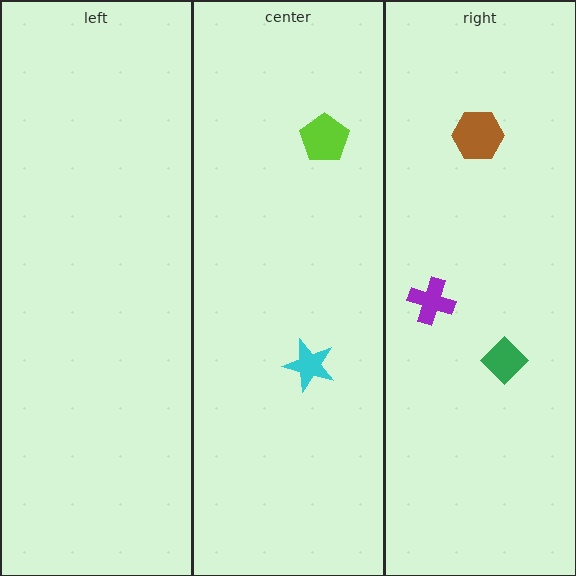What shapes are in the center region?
The cyan star, the lime pentagon.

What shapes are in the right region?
The brown hexagon, the green diamond, the purple cross.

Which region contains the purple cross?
The right region.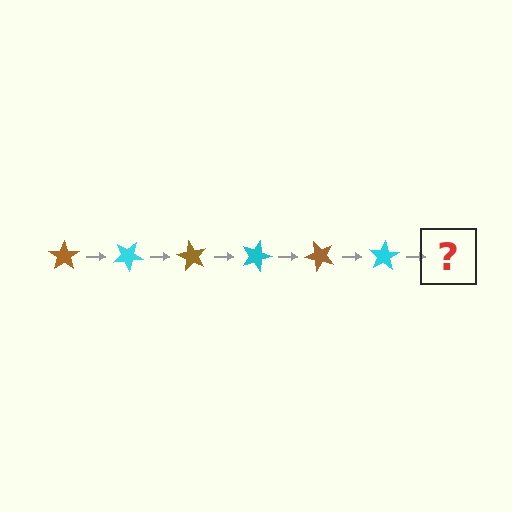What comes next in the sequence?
The next element should be a brown star, rotated 180 degrees from the start.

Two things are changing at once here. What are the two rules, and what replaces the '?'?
The two rules are that it rotates 30 degrees each step and the color cycles through brown and cyan. The '?' should be a brown star, rotated 180 degrees from the start.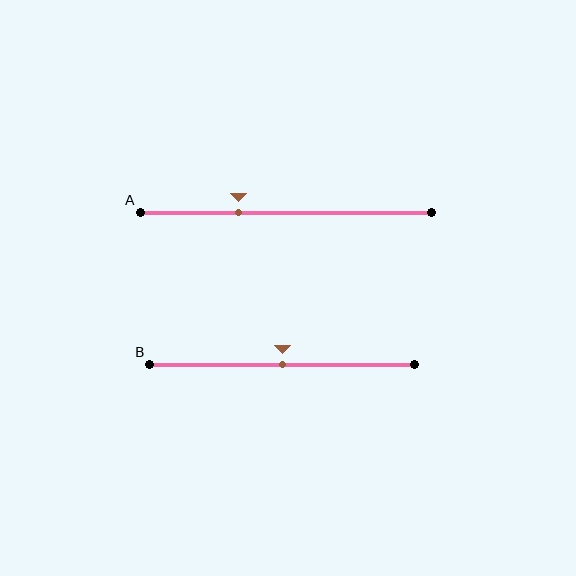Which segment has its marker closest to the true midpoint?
Segment B has its marker closest to the true midpoint.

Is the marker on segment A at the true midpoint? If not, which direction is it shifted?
No, the marker on segment A is shifted to the left by about 16% of the segment length.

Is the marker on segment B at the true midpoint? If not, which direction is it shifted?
Yes, the marker on segment B is at the true midpoint.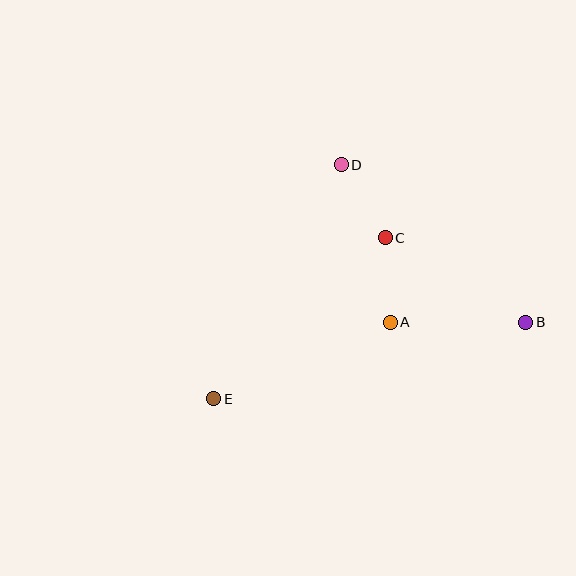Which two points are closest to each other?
Points A and C are closest to each other.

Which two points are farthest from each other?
Points B and E are farthest from each other.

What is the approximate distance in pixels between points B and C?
The distance between B and C is approximately 164 pixels.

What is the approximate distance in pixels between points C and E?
The distance between C and E is approximately 235 pixels.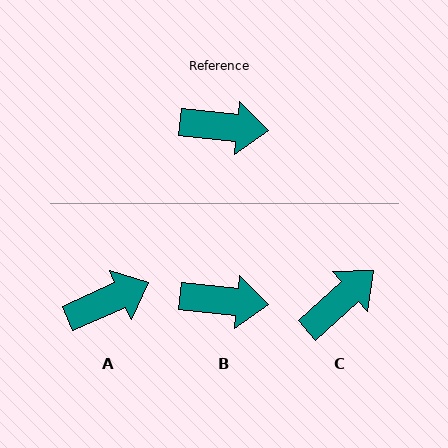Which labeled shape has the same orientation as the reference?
B.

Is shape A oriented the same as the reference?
No, it is off by about 30 degrees.